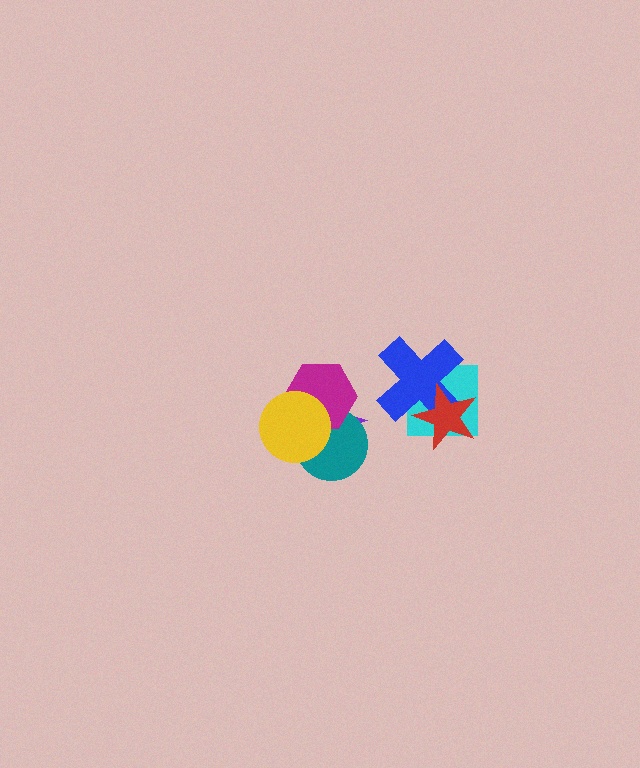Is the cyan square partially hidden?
Yes, it is partially covered by another shape.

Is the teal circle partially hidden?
Yes, it is partially covered by another shape.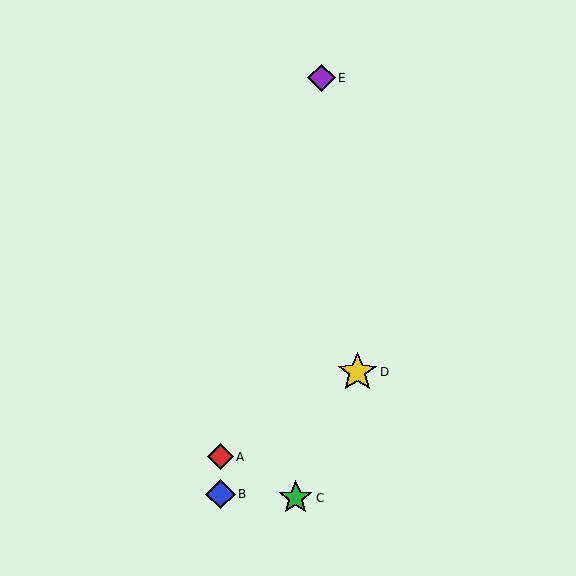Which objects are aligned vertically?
Objects A, B are aligned vertically.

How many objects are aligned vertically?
2 objects (A, B) are aligned vertically.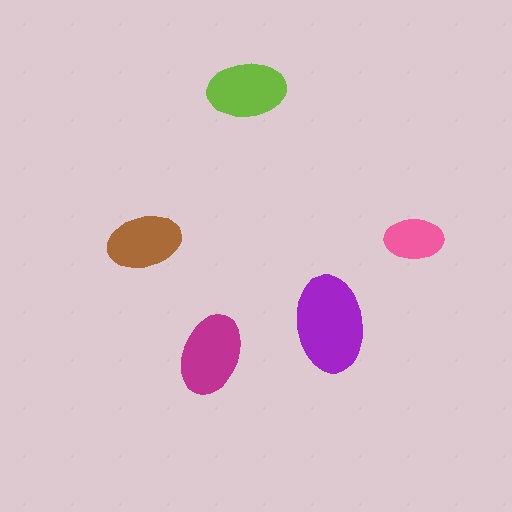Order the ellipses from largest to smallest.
the purple one, the magenta one, the lime one, the brown one, the pink one.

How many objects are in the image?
There are 5 objects in the image.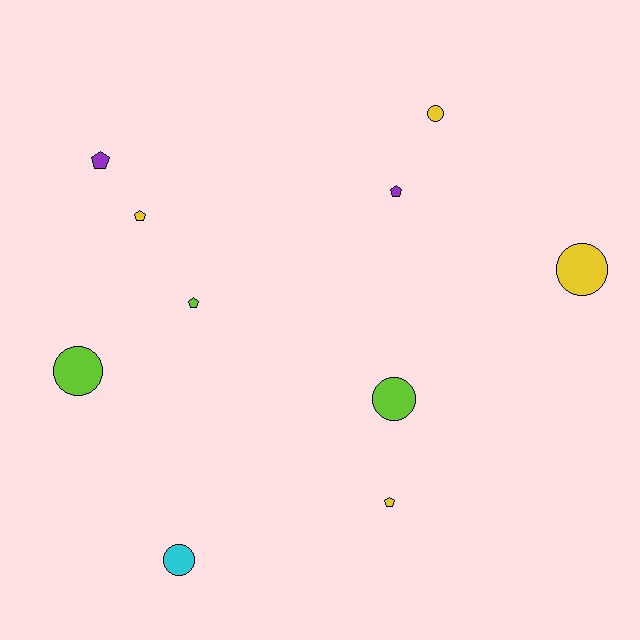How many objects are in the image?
There are 10 objects.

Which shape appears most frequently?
Circle, with 5 objects.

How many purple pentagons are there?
There are 2 purple pentagons.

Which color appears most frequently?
Yellow, with 4 objects.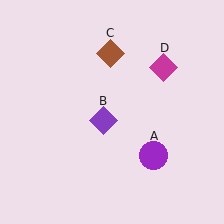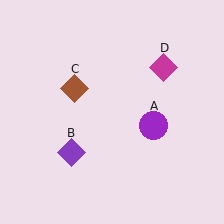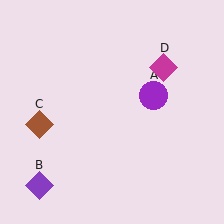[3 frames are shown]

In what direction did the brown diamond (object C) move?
The brown diamond (object C) moved down and to the left.